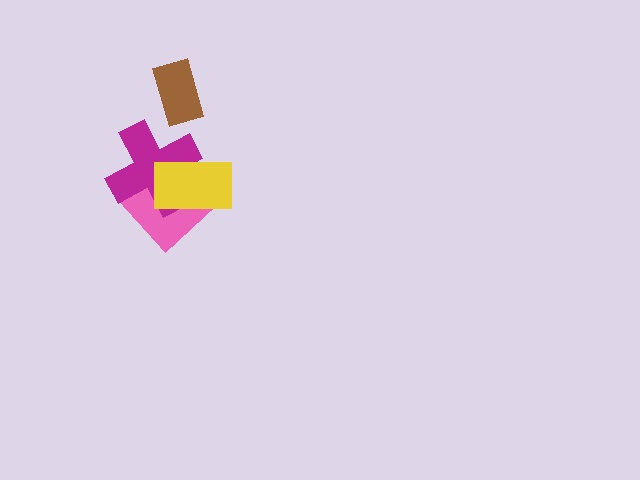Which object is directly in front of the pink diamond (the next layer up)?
The magenta cross is directly in front of the pink diamond.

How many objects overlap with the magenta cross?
2 objects overlap with the magenta cross.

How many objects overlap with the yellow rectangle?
2 objects overlap with the yellow rectangle.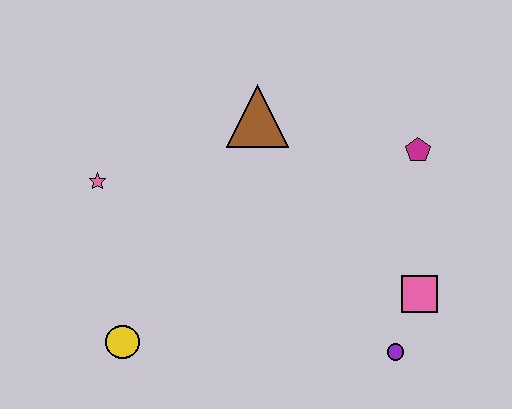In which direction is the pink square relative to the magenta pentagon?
The pink square is below the magenta pentagon.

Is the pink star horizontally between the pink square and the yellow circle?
No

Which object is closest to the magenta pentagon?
The pink square is closest to the magenta pentagon.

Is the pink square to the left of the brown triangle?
No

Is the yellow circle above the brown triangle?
No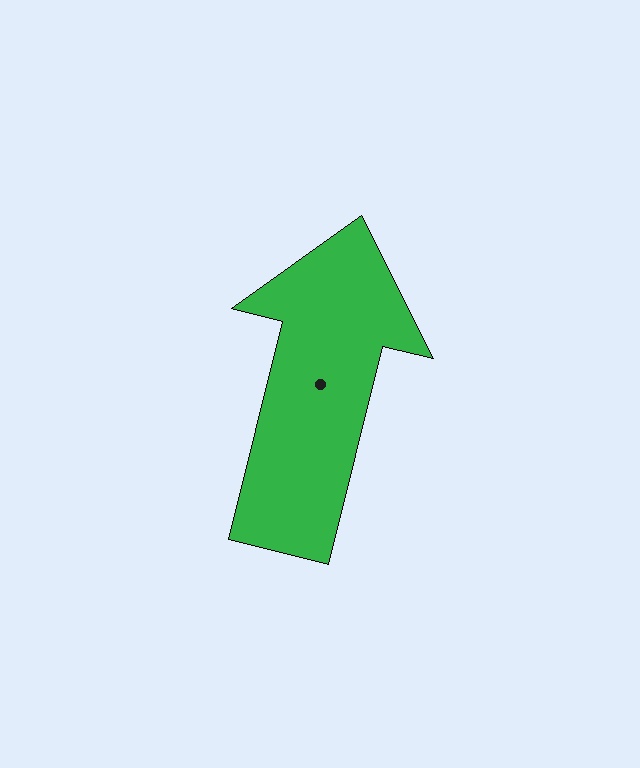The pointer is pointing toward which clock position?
Roughly 12 o'clock.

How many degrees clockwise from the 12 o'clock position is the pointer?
Approximately 14 degrees.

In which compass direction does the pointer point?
North.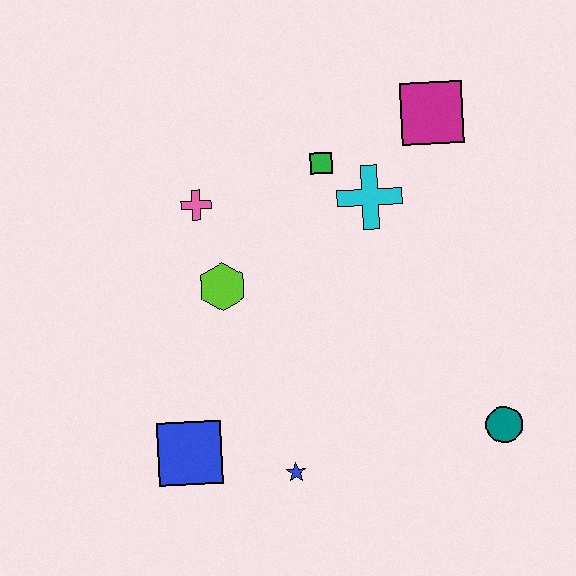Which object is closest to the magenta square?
The cyan cross is closest to the magenta square.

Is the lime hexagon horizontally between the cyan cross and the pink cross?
Yes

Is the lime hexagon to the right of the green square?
No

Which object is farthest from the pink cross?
The teal circle is farthest from the pink cross.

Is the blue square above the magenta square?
No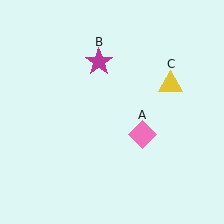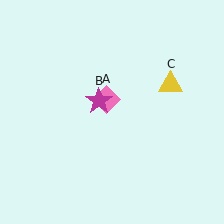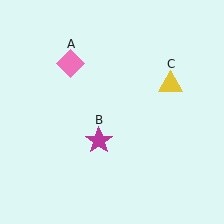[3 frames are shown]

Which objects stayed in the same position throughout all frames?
Yellow triangle (object C) remained stationary.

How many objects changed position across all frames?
2 objects changed position: pink diamond (object A), magenta star (object B).